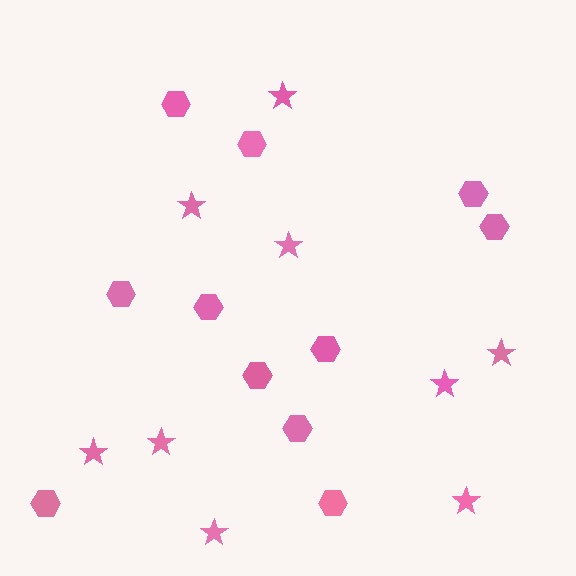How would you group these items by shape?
There are 2 groups: one group of hexagons (11) and one group of stars (9).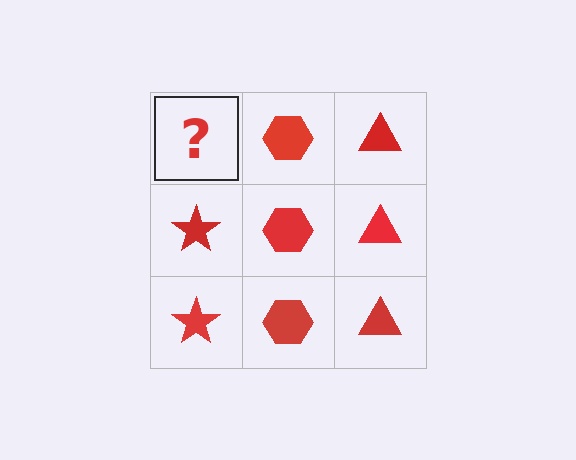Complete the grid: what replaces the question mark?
The question mark should be replaced with a red star.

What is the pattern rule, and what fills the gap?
The rule is that each column has a consistent shape. The gap should be filled with a red star.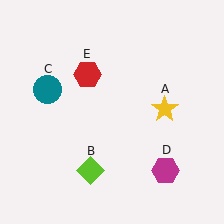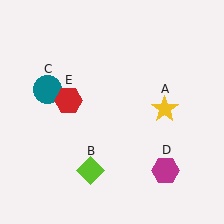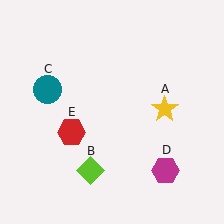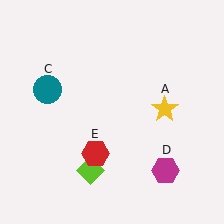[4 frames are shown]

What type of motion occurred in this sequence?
The red hexagon (object E) rotated counterclockwise around the center of the scene.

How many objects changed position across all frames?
1 object changed position: red hexagon (object E).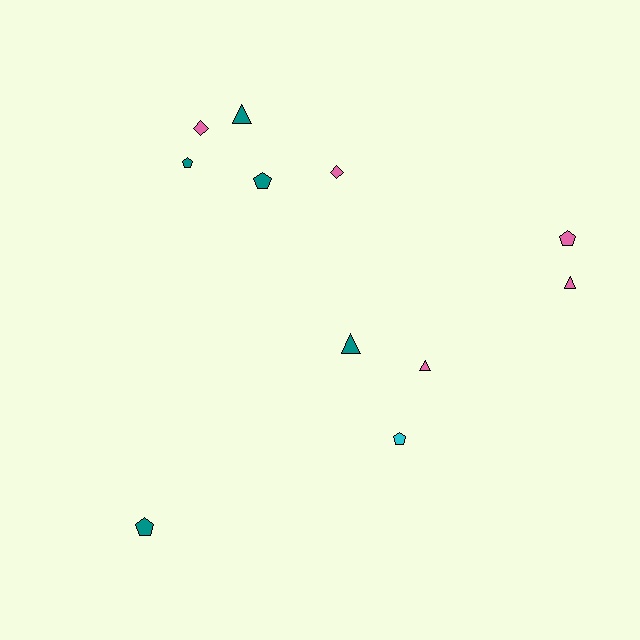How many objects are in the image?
There are 11 objects.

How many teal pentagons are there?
There are 3 teal pentagons.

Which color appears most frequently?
Pink, with 5 objects.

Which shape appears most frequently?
Pentagon, with 5 objects.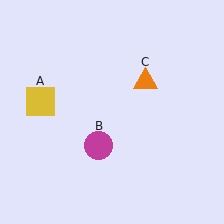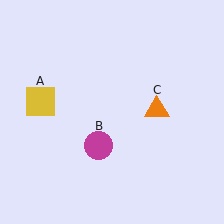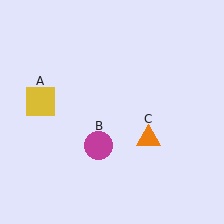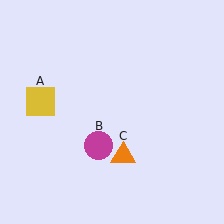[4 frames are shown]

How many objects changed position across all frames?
1 object changed position: orange triangle (object C).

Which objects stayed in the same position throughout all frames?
Yellow square (object A) and magenta circle (object B) remained stationary.